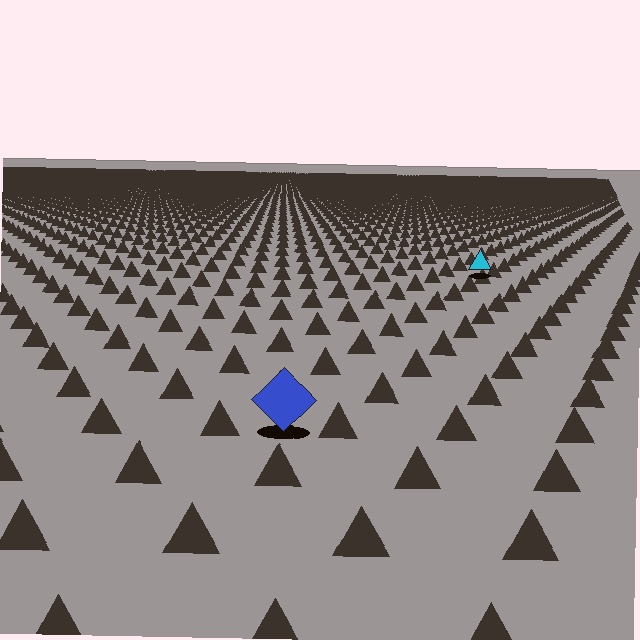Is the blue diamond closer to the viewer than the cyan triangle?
Yes. The blue diamond is closer — you can tell from the texture gradient: the ground texture is coarser near it.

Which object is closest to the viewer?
The blue diamond is closest. The texture marks near it are larger and more spread out.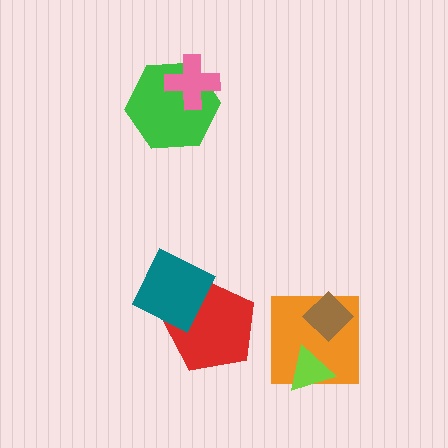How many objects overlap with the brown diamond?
1 object overlaps with the brown diamond.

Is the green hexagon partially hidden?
Yes, it is partially covered by another shape.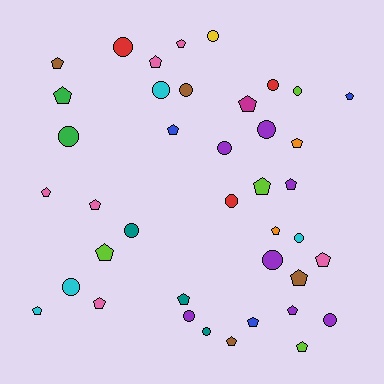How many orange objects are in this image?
There are 2 orange objects.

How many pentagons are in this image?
There are 23 pentagons.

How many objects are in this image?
There are 40 objects.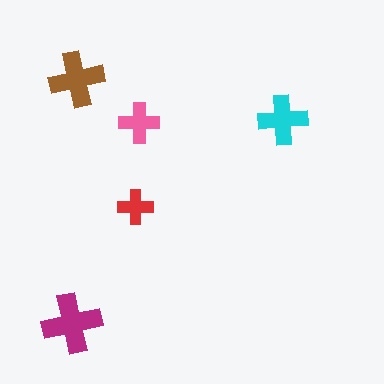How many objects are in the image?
There are 5 objects in the image.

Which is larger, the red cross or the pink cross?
The pink one.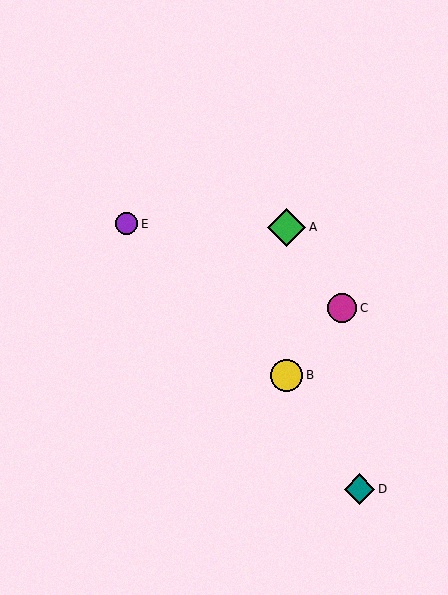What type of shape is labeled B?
Shape B is a yellow circle.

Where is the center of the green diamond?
The center of the green diamond is at (287, 227).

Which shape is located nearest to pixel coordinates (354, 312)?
The magenta circle (labeled C) at (342, 308) is nearest to that location.